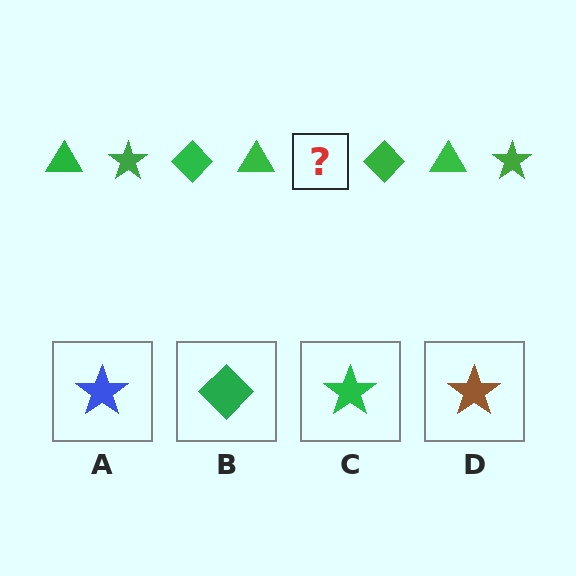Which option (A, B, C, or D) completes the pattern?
C.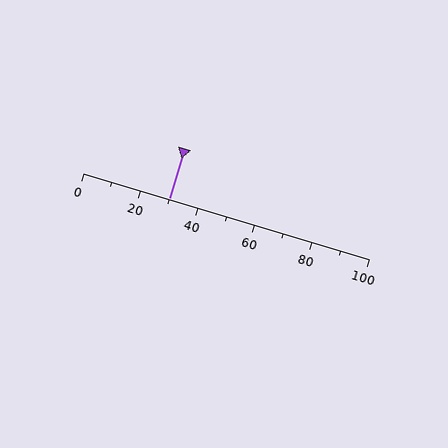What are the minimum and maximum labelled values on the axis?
The axis runs from 0 to 100.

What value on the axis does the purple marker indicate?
The marker indicates approximately 30.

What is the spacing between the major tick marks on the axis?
The major ticks are spaced 20 apart.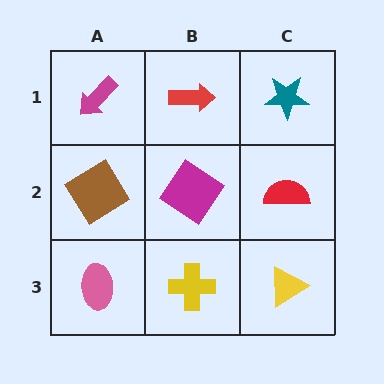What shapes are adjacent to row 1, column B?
A magenta diamond (row 2, column B), a magenta arrow (row 1, column A), a teal star (row 1, column C).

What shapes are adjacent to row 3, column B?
A magenta diamond (row 2, column B), a pink ellipse (row 3, column A), a yellow triangle (row 3, column C).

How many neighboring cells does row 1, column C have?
2.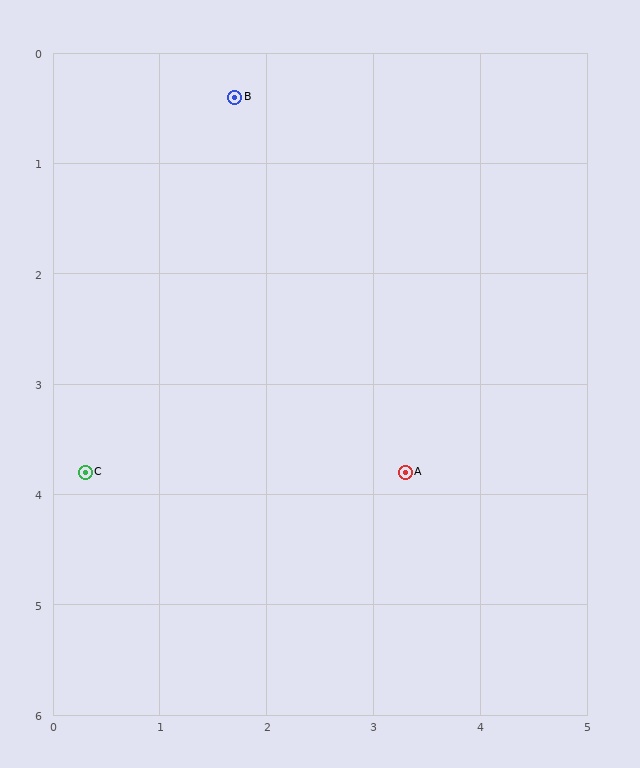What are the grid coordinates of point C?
Point C is at approximately (0.3, 3.8).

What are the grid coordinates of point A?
Point A is at approximately (3.3, 3.8).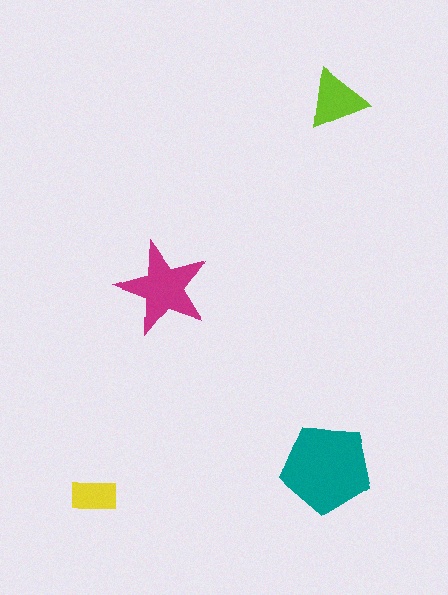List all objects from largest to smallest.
The teal pentagon, the magenta star, the lime triangle, the yellow rectangle.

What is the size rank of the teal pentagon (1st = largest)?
1st.